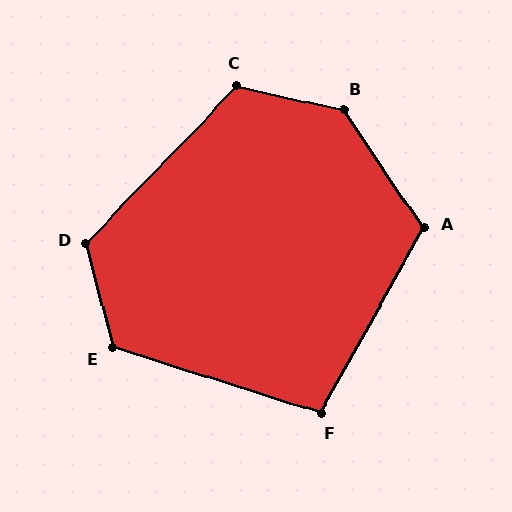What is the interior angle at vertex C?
Approximately 122 degrees (obtuse).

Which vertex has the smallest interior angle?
F, at approximately 102 degrees.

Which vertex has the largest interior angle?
B, at approximately 136 degrees.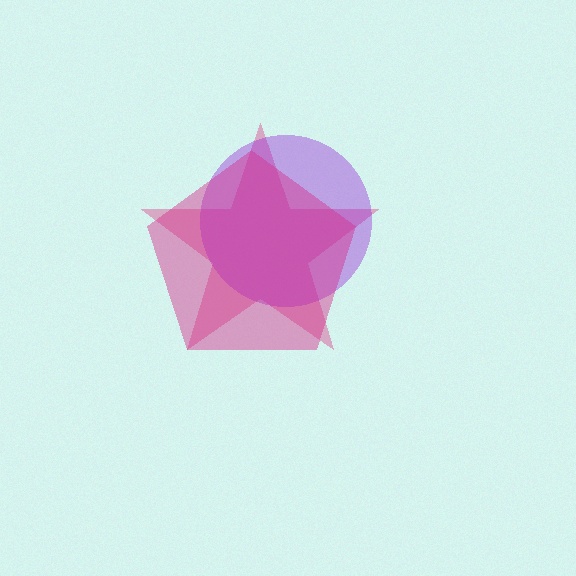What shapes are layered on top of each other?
The layered shapes are: a pink star, a purple circle, a magenta pentagon.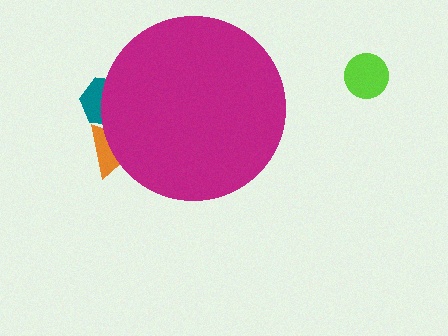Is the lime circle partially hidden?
No, the lime circle is fully visible.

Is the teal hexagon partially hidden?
Yes, the teal hexagon is partially hidden behind the magenta circle.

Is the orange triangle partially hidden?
Yes, the orange triangle is partially hidden behind the magenta circle.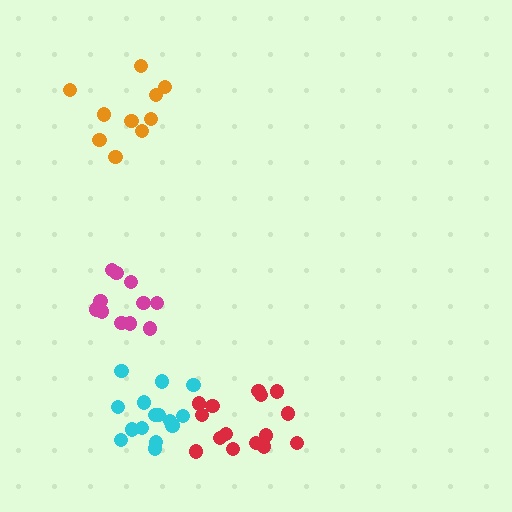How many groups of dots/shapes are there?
There are 4 groups.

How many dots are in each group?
Group 1: 15 dots, Group 2: 10 dots, Group 3: 15 dots, Group 4: 11 dots (51 total).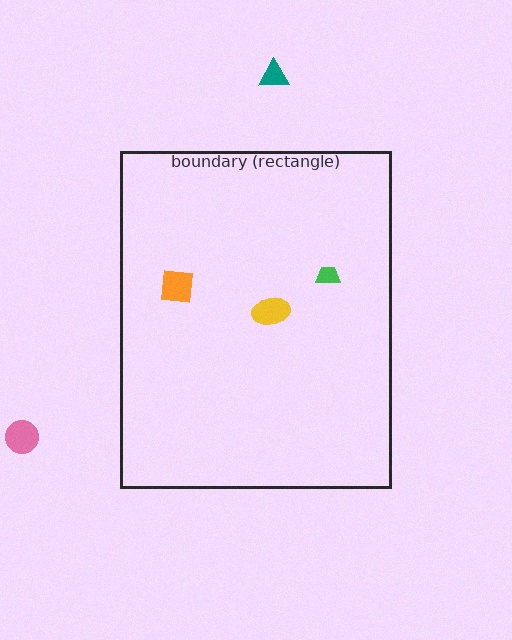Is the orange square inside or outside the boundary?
Inside.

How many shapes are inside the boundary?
3 inside, 2 outside.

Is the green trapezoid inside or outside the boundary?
Inside.